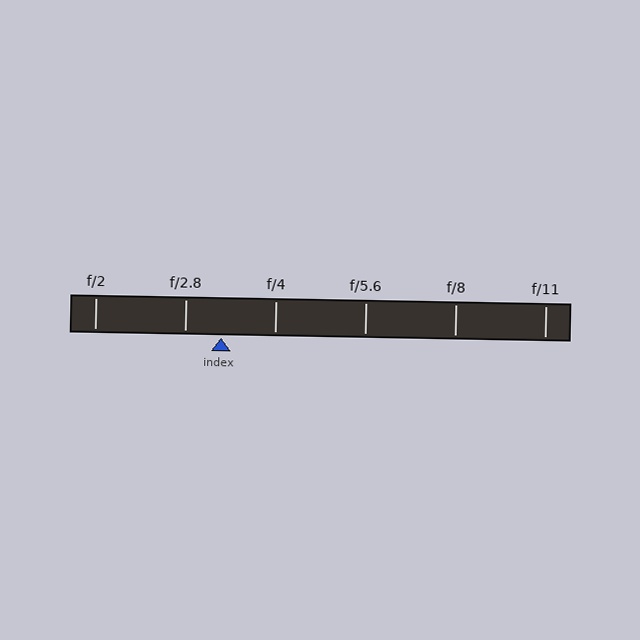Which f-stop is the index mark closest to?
The index mark is closest to f/2.8.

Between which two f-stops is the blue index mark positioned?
The index mark is between f/2.8 and f/4.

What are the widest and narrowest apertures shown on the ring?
The widest aperture shown is f/2 and the narrowest is f/11.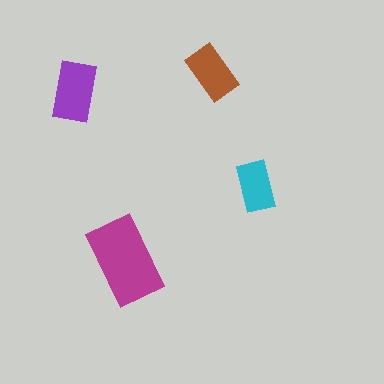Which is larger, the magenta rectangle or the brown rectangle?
The magenta one.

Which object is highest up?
The brown rectangle is topmost.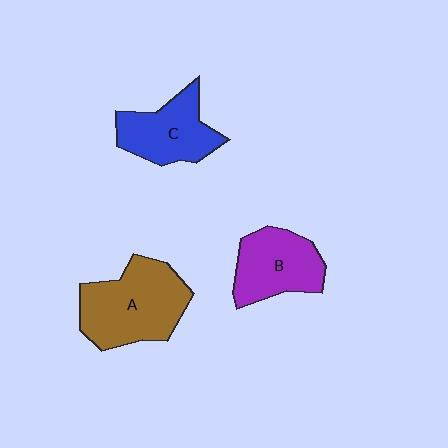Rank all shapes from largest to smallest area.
From largest to smallest: A (brown), B (purple), C (blue).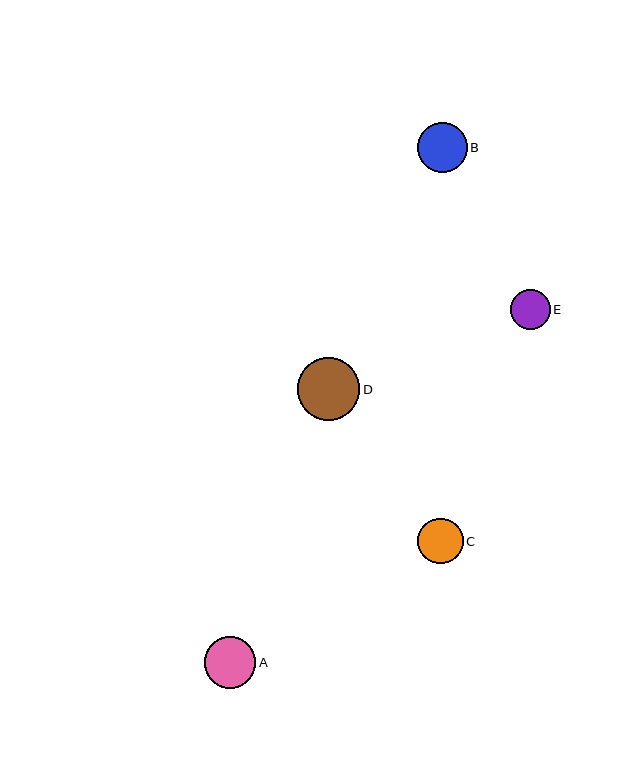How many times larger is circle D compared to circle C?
Circle D is approximately 1.4 times the size of circle C.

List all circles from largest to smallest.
From largest to smallest: D, A, B, C, E.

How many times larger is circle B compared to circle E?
Circle B is approximately 1.3 times the size of circle E.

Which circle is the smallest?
Circle E is the smallest with a size of approximately 40 pixels.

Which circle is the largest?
Circle D is the largest with a size of approximately 62 pixels.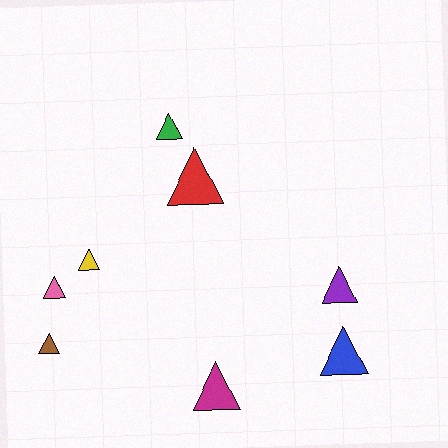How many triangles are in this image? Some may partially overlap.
There are 8 triangles.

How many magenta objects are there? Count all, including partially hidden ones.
There is 1 magenta object.